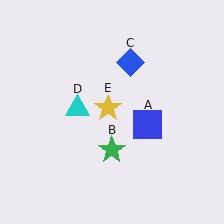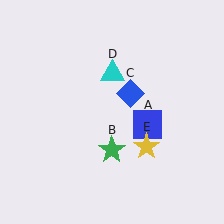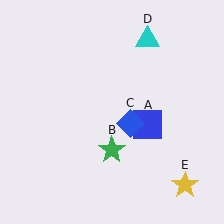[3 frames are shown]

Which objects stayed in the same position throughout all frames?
Blue square (object A) and green star (object B) remained stationary.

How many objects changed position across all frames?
3 objects changed position: blue diamond (object C), cyan triangle (object D), yellow star (object E).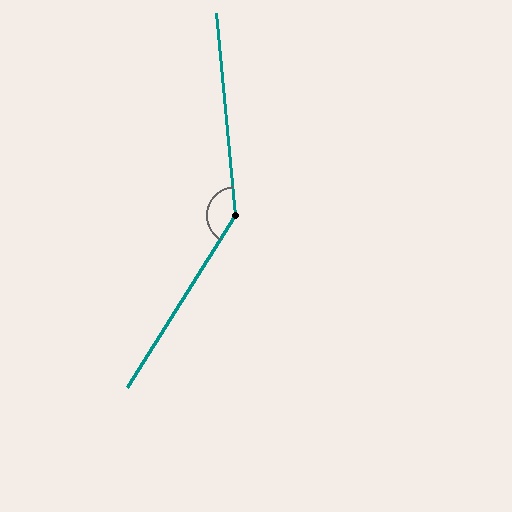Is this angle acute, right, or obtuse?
It is obtuse.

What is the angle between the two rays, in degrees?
Approximately 142 degrees.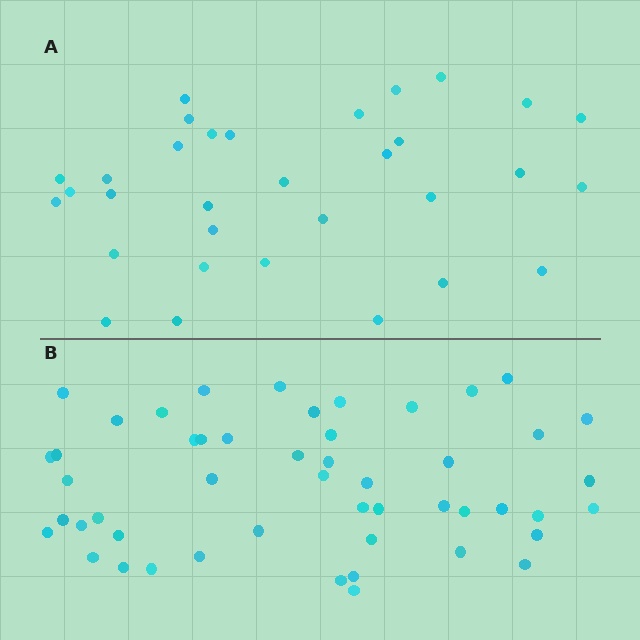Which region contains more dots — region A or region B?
Region B (the bottom region) has more dots.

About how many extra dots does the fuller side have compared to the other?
Region B has approximately 20 more dots than region A.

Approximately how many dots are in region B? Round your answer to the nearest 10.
About 50 dots.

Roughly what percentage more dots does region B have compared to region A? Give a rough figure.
About 55% more.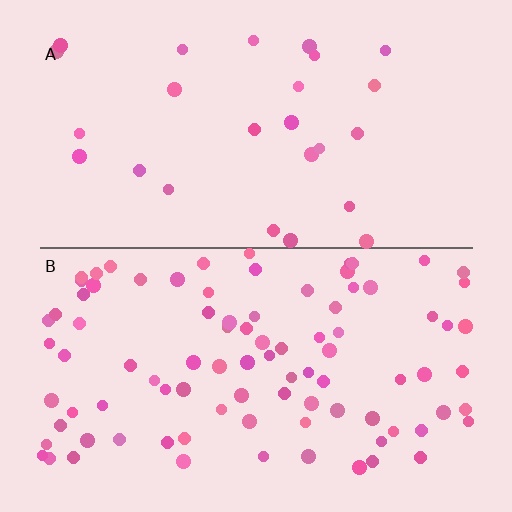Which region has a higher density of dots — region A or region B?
B (the bottom).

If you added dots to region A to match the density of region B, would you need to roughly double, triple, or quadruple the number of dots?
Approximately triple.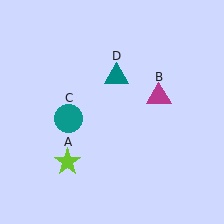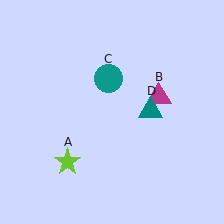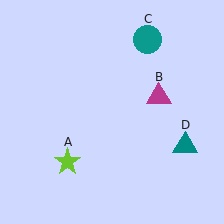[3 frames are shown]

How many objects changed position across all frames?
2 objects changed position: teal circle (object C), teal triangle (object D).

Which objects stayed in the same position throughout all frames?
Lime star (object A) and magenta triangle (object B) remained stationary.